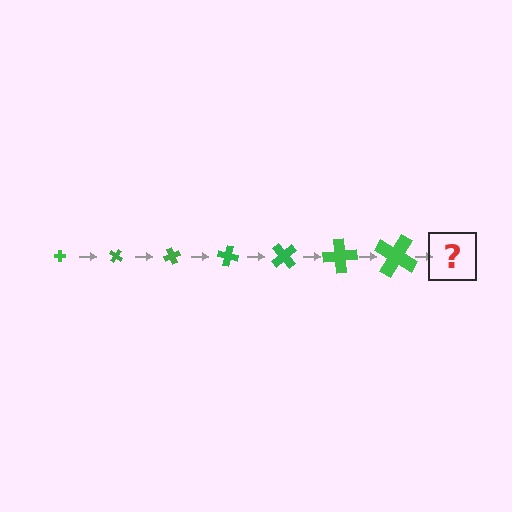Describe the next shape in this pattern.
It should be a cross, larger than the previous one and rotated 245 degrees from the start.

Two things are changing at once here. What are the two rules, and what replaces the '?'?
The two rules are that the cross grows larger each step and it rotates 35 degrees each step. The '?' should be a cross, larger than the previous one and rotated 245 degrees from the start.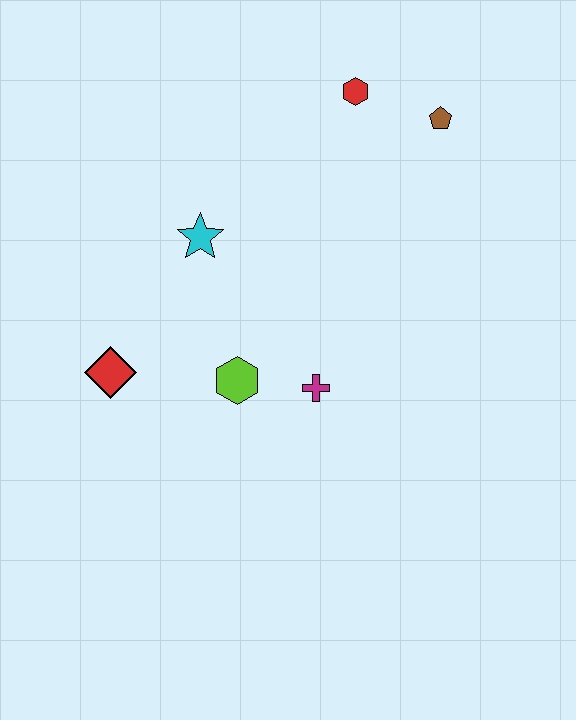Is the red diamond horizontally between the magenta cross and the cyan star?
No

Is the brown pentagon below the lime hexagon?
No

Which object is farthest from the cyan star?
The brown pentagon is farthest from the cyan star.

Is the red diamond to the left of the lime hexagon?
Yes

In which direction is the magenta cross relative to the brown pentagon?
The magenta cross is below the brown pentagon.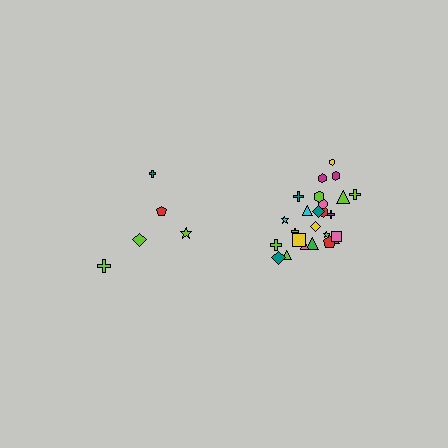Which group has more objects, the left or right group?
The right group.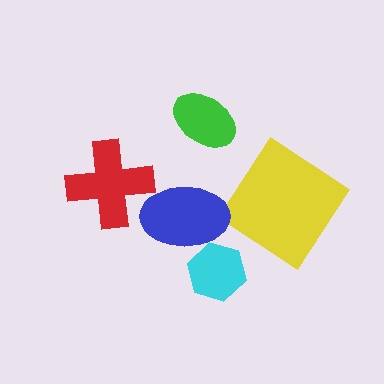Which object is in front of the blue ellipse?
The cyan hexagon is in front of the blue ellipse.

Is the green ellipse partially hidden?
No, no other shape covers it.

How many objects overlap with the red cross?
0 objects overlap with the red cross.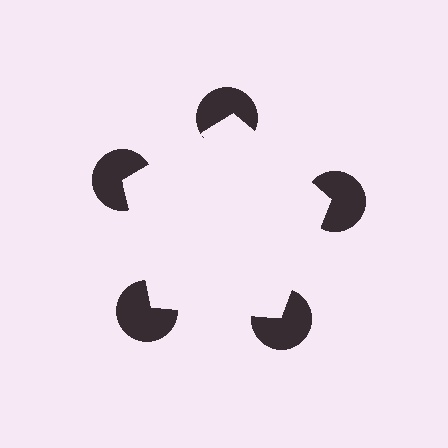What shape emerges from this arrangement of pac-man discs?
An illusory pentagon — its edges are inferred from the aligned wedge cuts in the pac-man discs, not physically drawn.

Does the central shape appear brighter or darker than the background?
It typically appears slightly brighter than the background, even though no actual brightness change is drawn.